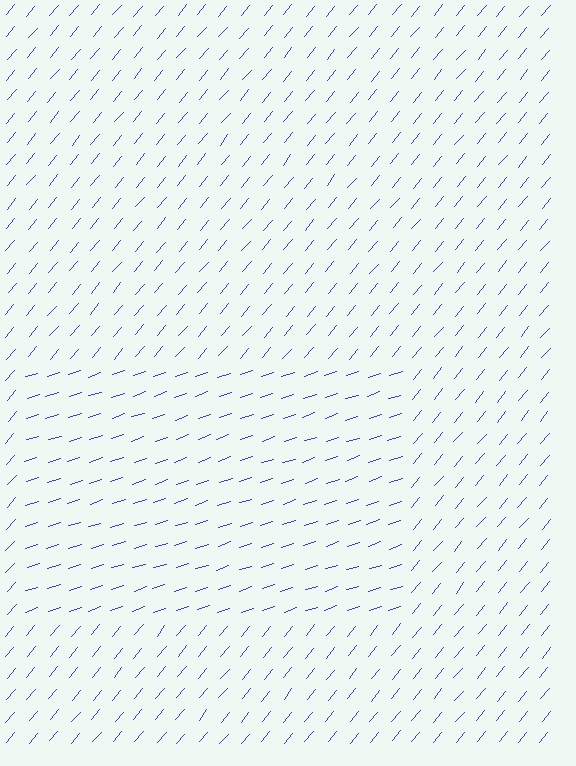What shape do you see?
I see a rectangle.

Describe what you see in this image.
The image is filled with small blue line segments. A rectangle region in the image has lines oriented differently from the surrounding lines, creating a visible texture boundary.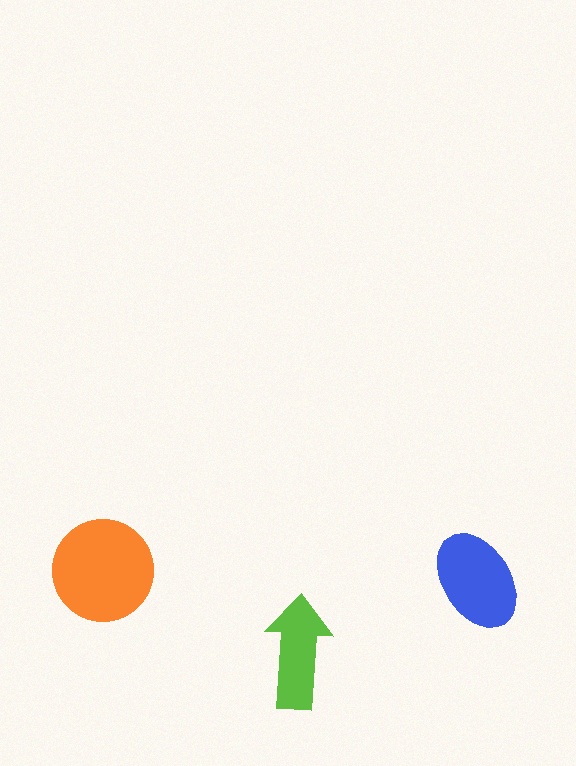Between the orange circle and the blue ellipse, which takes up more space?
The orange circle.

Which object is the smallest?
The lime arrow.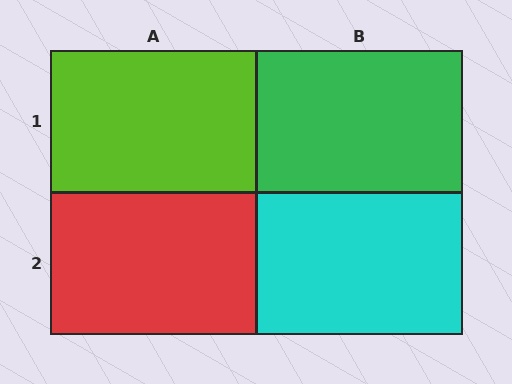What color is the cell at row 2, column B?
Cyan.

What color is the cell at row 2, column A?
Red.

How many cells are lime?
1 cell is lime.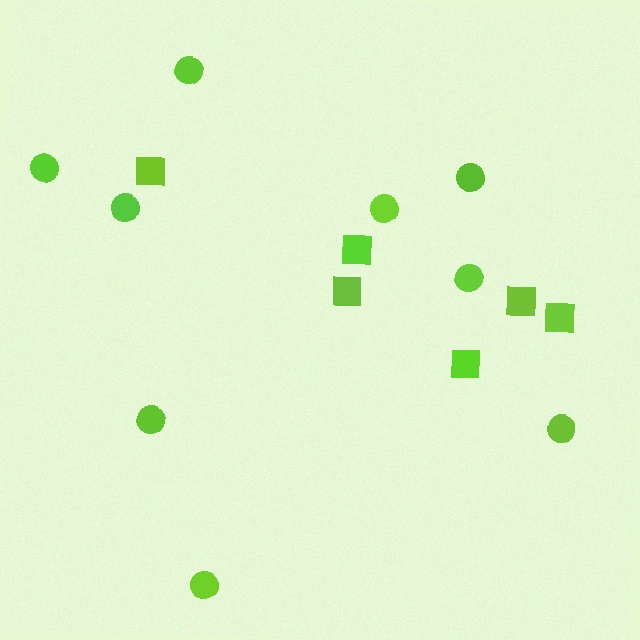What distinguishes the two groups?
There are 2 groups: one group of squares (6) and one group of circles (9).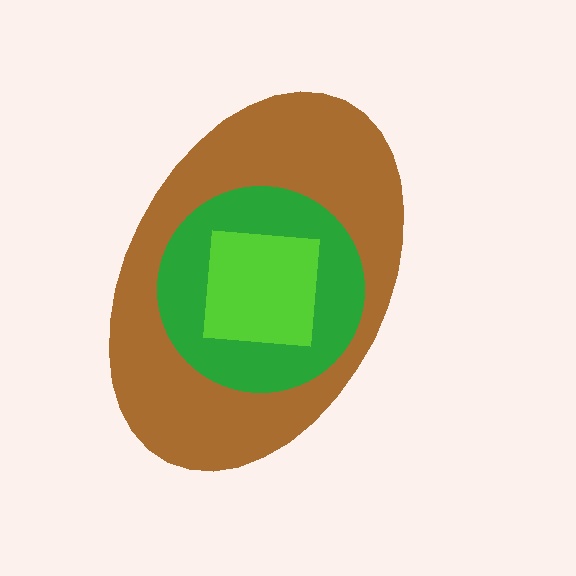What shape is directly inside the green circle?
The lime square.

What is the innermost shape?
The lime square.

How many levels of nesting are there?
3.